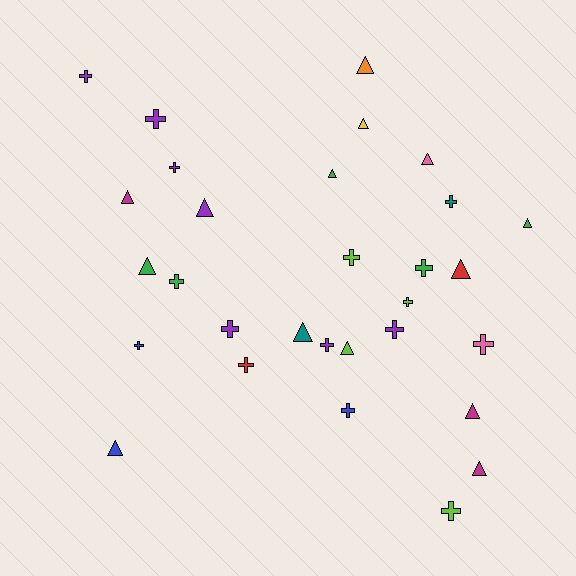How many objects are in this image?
There are 30 objects.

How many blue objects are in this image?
There are 3 blue objects.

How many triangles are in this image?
There are 14 triangles.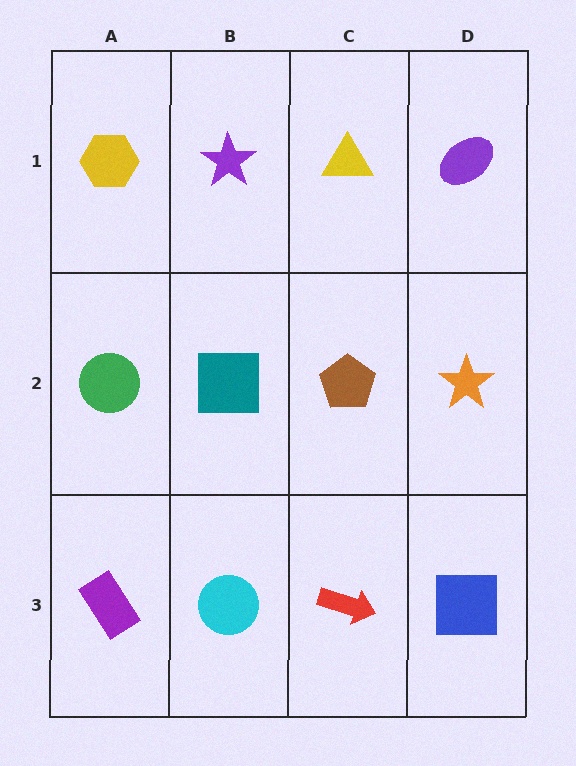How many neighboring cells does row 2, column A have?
3.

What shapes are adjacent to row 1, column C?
A brown pentagon (row 2, column C), a purple star (row 1, column B), a purple ellipse (row 1, column D).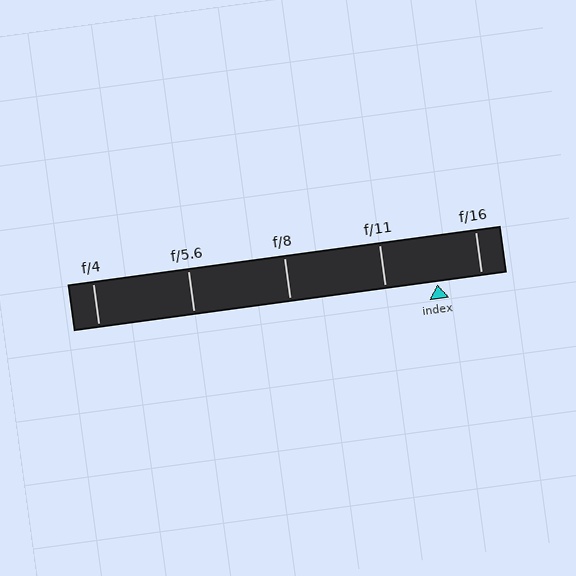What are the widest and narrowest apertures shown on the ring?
The widest aperture shown is f/4 and the narrowest is f/16.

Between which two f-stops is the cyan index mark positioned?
The index mark is between f/11 and f/16.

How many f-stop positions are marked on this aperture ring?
There are 5 f-stop positions marked.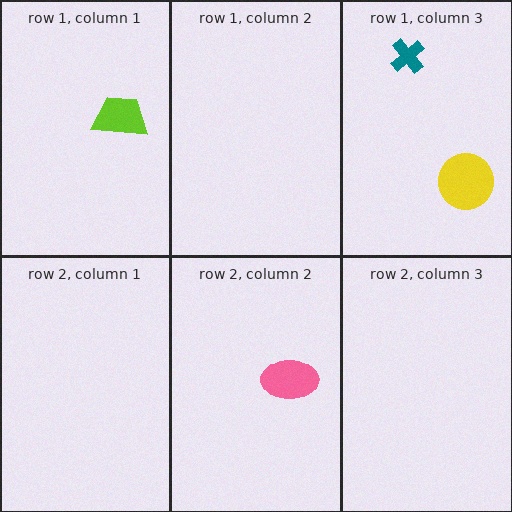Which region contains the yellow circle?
The row 1, column 3 region.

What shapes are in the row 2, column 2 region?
The pink ellipse.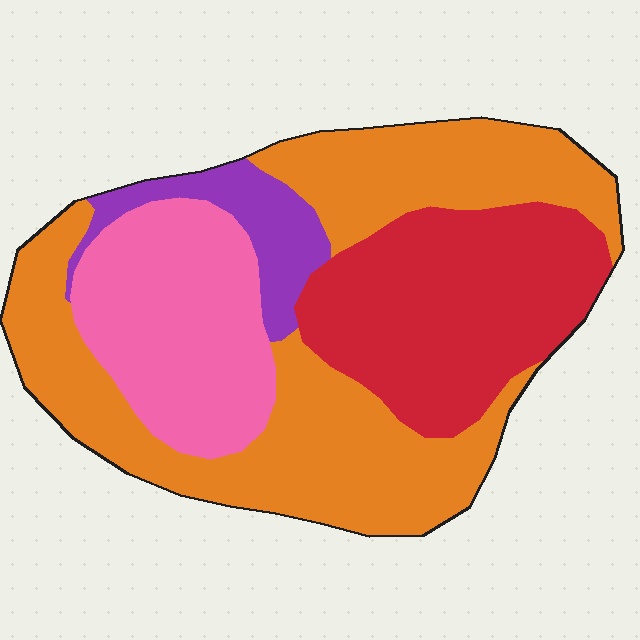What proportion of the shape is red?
Red covers about 25% of the shape.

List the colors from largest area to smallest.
From largest to smallest: orange, red, pink, purple.